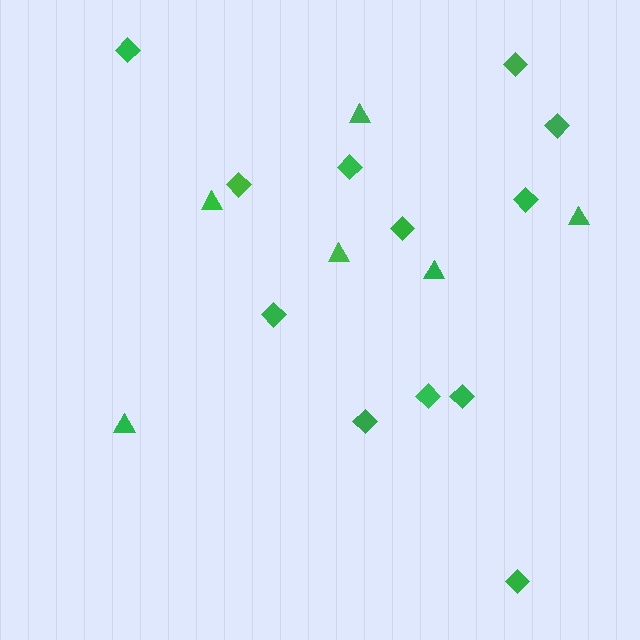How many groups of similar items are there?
There are 2 groups: one group of triangles (6) and one group of diamonds (12).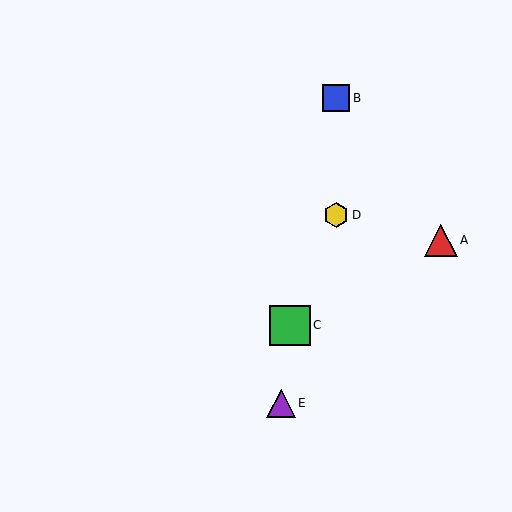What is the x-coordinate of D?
Object D is at x≈336.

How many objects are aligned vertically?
2 objects (B, D) are aligned vertically.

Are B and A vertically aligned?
No, B is at x≈336 and A is at x≈441.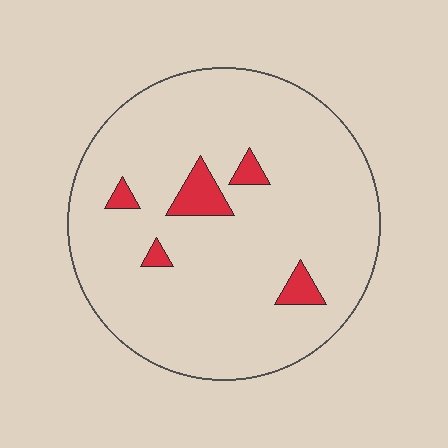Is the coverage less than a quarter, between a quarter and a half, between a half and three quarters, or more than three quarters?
Less than a quarter.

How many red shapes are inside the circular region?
5.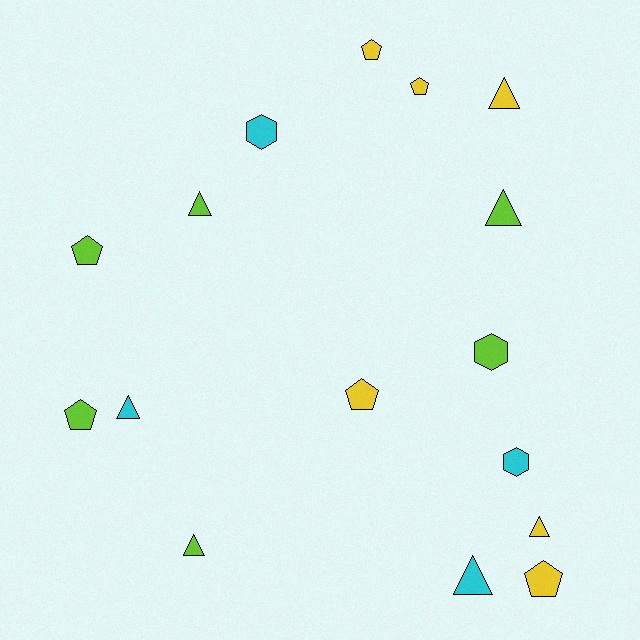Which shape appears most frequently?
Triangle, with 7 objects.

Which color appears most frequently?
Lime, with 6 objects.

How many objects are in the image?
There are 16 objects.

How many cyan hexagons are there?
There are 2 cyan hexagons.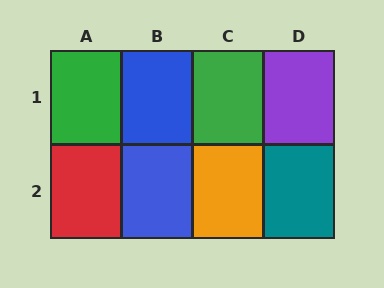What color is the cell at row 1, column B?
Blue.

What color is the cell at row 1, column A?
Green.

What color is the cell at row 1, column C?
Green.